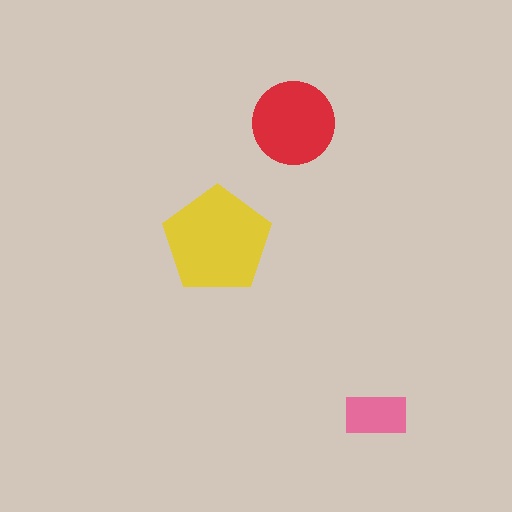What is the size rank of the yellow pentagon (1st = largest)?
1st.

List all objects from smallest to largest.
The pink rectangle, the red circle, the yellow pentagon.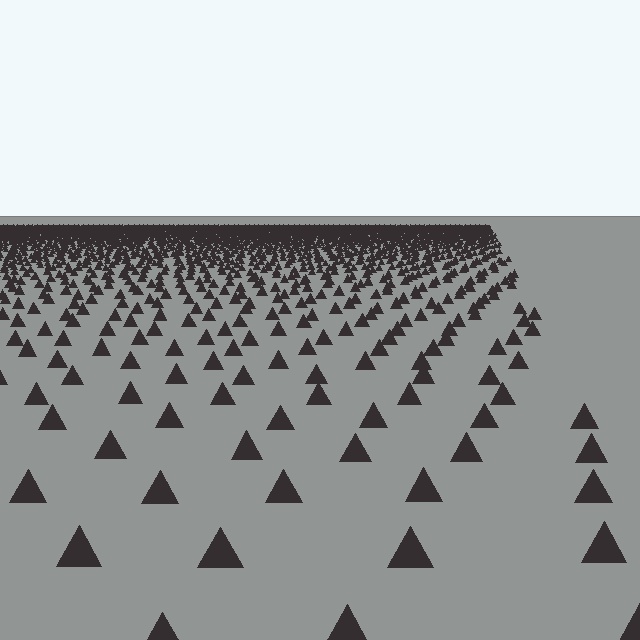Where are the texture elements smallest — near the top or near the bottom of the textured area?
Near the top.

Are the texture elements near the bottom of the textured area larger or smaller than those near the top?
Larger. Near the bottom, elements are closer to the viewer and appear at a bigger on-screen size.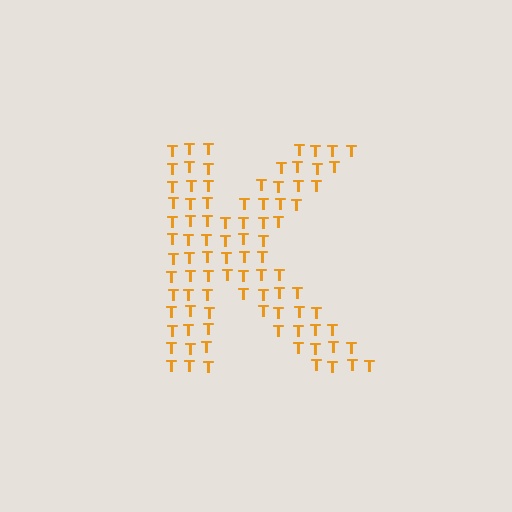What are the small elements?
The small elements are letter T's.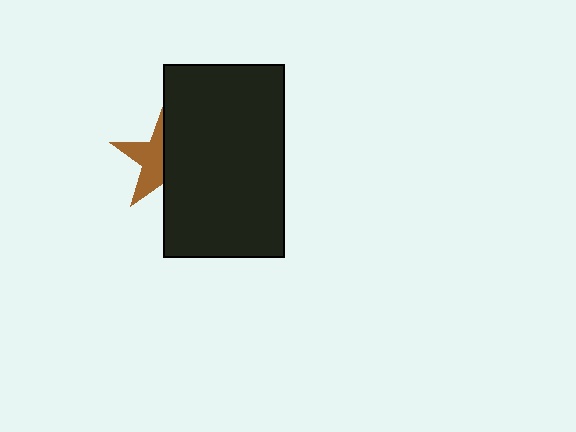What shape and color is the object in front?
The object in front is a black rectangle.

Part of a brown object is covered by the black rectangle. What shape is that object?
It is a star.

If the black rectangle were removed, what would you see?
You would see the complete brown star.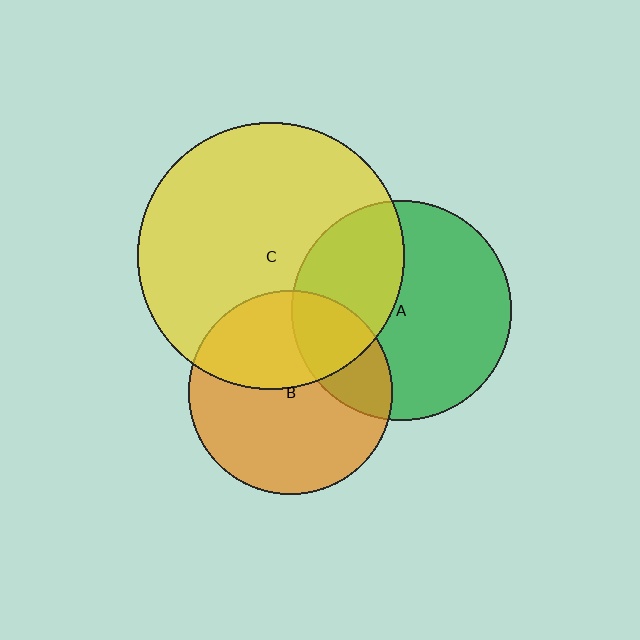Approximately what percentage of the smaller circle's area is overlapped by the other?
Approximately 25%.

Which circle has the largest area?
Circle C (yellow).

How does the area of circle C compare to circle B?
Approximately 1.7 times.